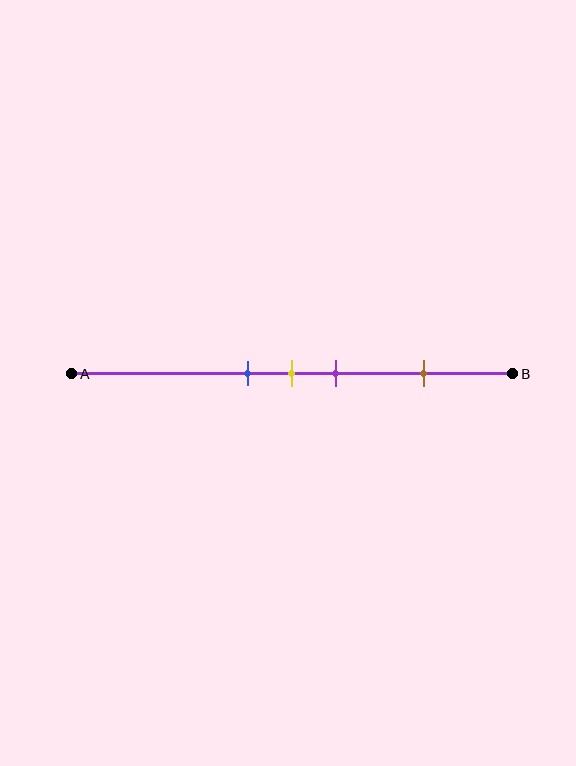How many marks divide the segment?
There are 4 marks dividing the segment.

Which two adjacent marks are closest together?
The blue and yellow marks are the closest adjacent pair.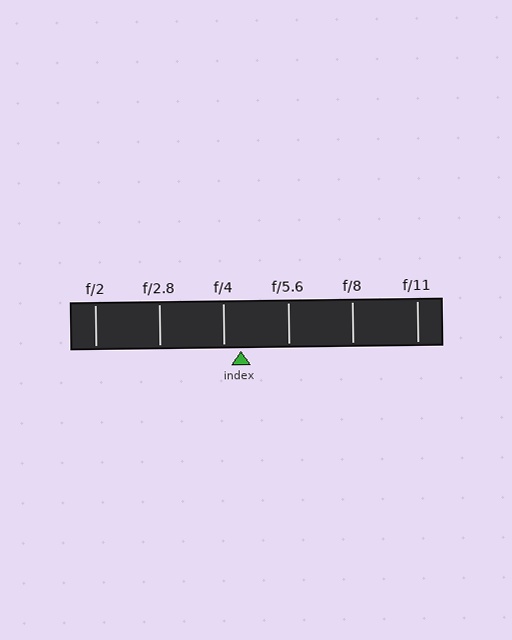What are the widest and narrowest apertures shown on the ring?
The widest aperture shown is f/2 and the narrowest is f/11.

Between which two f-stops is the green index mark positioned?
The index mark is between f/4 and f/5.6.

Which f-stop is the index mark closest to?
The index mark is closest to f/4.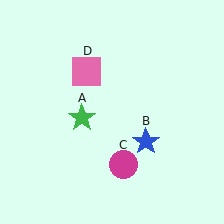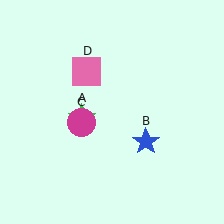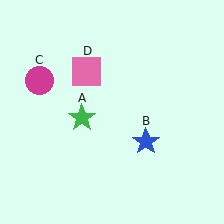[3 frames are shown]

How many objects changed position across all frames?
1 object changed position: magenta circle (object C).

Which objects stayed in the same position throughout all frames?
Green star (object A) and blue star (object B) and pink square (object D) remained stationary.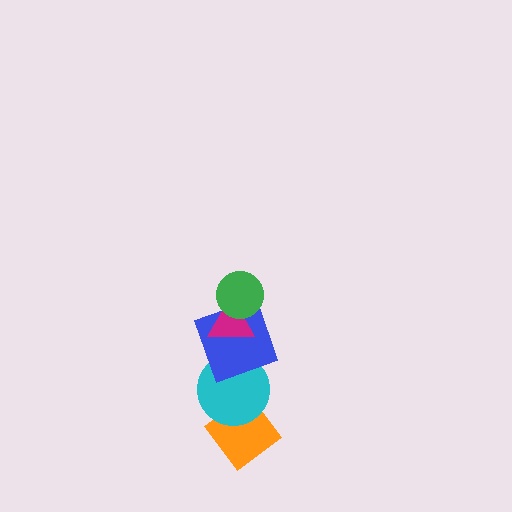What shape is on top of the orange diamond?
The cyan circle is on top of the orange diamond.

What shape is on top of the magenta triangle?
The green circle is on top of the magenta triangle.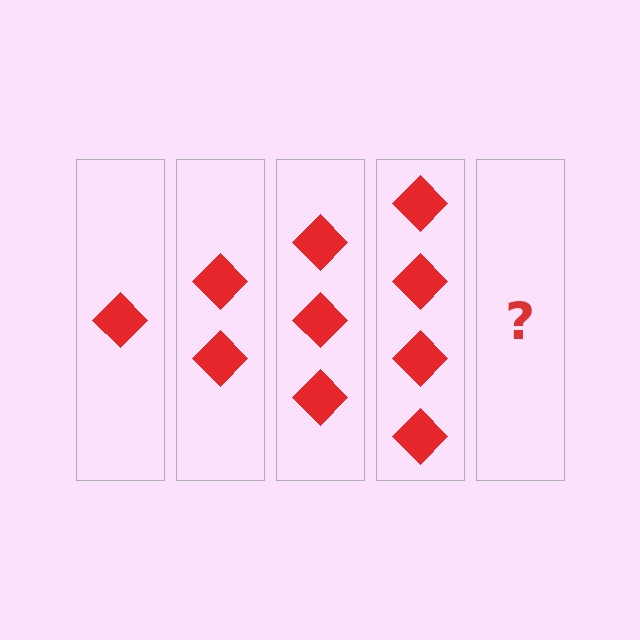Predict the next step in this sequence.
The next step is 5 diamonds.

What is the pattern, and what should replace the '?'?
The pattern is that each step adds one more diamond. The '?' should be 5 diamonds.